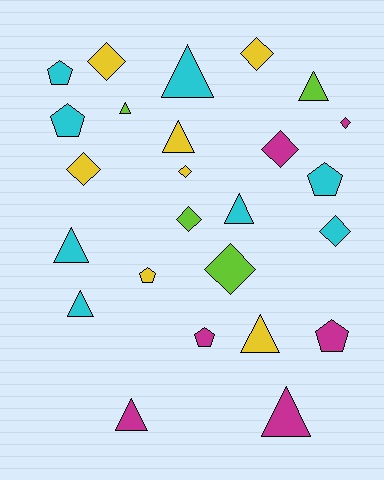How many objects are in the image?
There are 25 objects.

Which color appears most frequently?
Cyan, with 8 objects.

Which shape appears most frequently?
Triangle, with 10 objects.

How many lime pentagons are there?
There are no lime pentagons.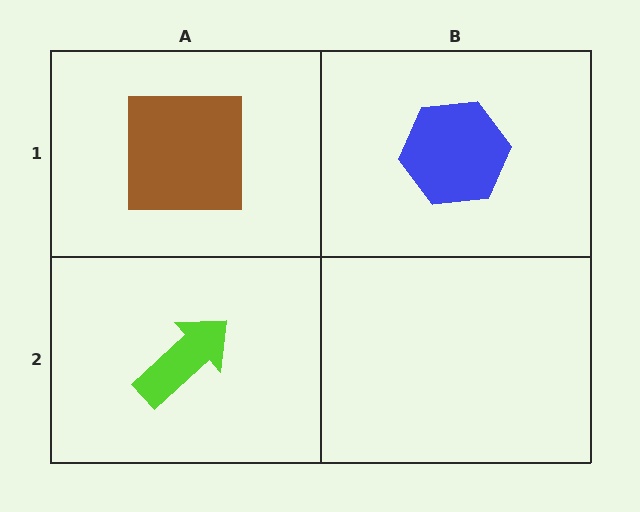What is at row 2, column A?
A lime arrow.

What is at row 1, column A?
A brown square.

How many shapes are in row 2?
1 shape.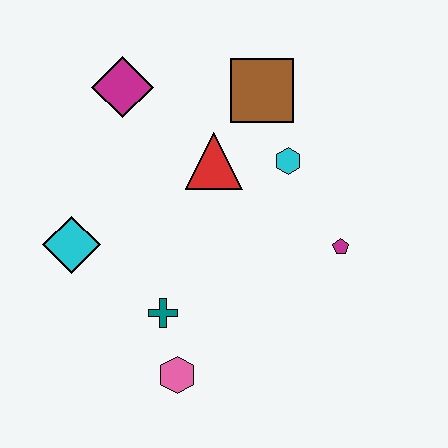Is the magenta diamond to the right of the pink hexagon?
No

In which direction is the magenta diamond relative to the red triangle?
The magenta diamond is to the left of the red triangle.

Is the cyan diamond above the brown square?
No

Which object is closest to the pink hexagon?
The teal cross is closest to the pink hexagon.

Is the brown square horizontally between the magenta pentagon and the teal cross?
Yes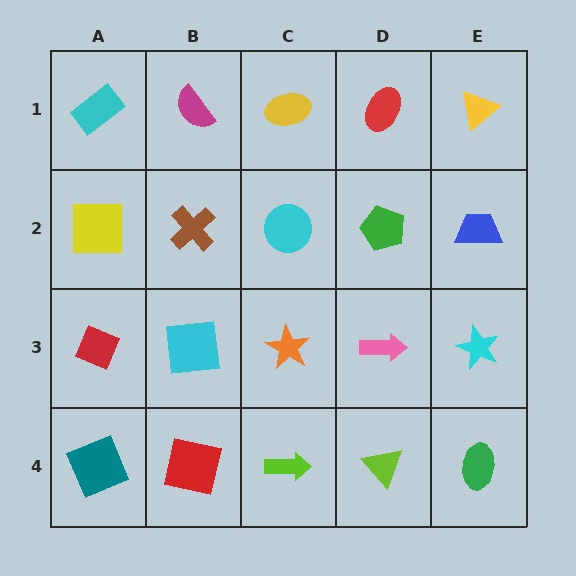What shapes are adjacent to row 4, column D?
A pink arrow (row 3, column D), a lime arrow (row 4, column C), a green ellipse (row 4, column E).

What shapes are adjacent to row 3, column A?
A yellow square (row 2, column A), a teal square (row 4, column A), a cyan square (row 3, column B).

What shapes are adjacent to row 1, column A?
A yellow square (row 2, column A), a magenta semicircle (row 1, column B).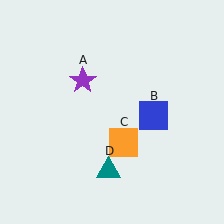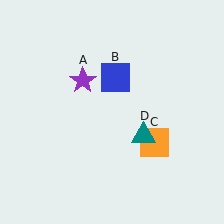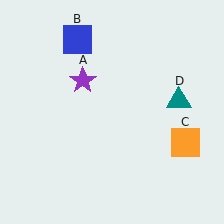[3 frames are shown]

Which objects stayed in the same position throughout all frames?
Purple star (object A) remained stationary.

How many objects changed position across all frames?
3 objects changed position: blue square (object B), orange square (object C), teal triangle (object D).